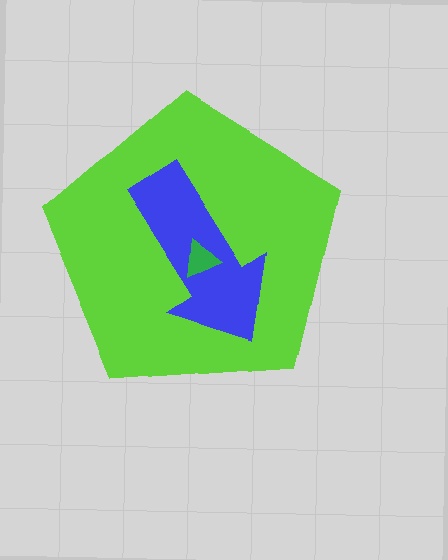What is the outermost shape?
The lime pentagon.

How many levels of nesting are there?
3.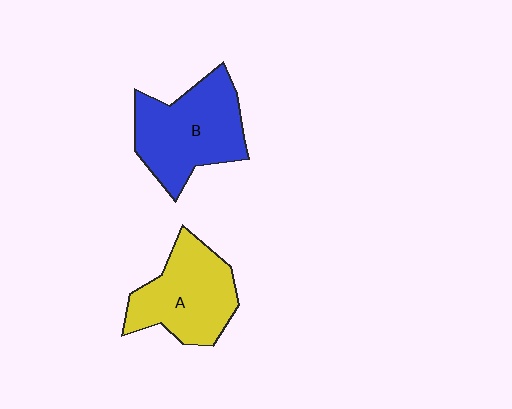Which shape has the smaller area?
Shape A (yellow).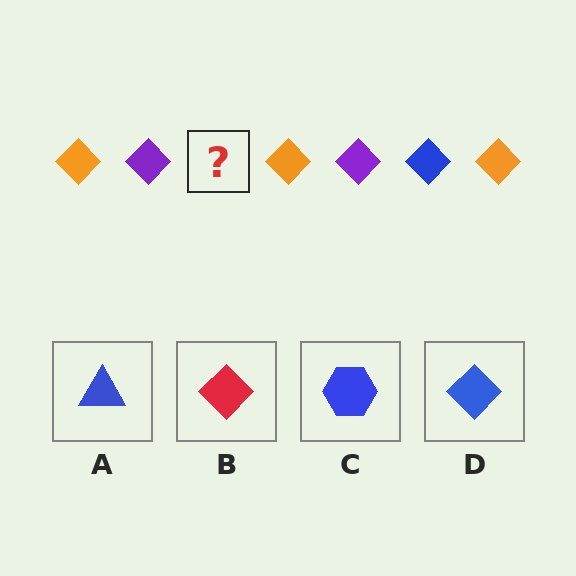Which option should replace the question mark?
Option D.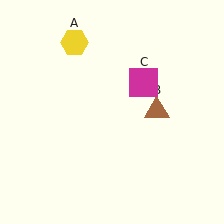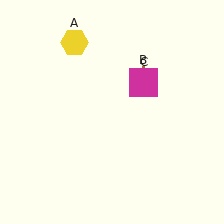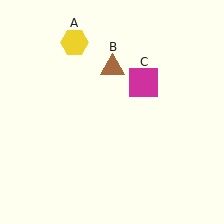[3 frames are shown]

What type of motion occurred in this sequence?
The brown triangle (object B) rotated counterclockwise around the center of the scene.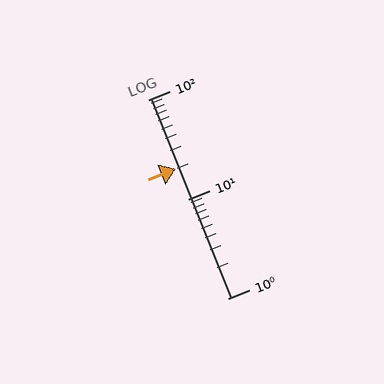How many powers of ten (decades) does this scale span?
The scale spans 2 decades, from 1 to 100.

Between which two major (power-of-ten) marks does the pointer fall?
The pointer is between 10 and 100.